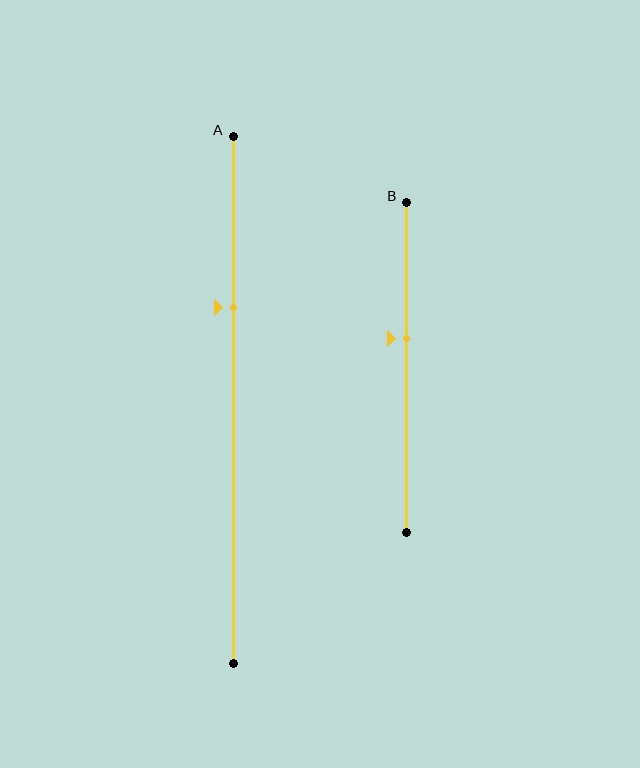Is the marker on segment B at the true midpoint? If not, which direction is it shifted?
No, the marker on segment B is shifted upward by about 9% of the segment length.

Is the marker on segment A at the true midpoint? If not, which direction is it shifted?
No, the marker on segment A is shifted upward by about 18% of the segment length.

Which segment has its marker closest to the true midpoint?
Segment B has its marker closest to the true midpoint.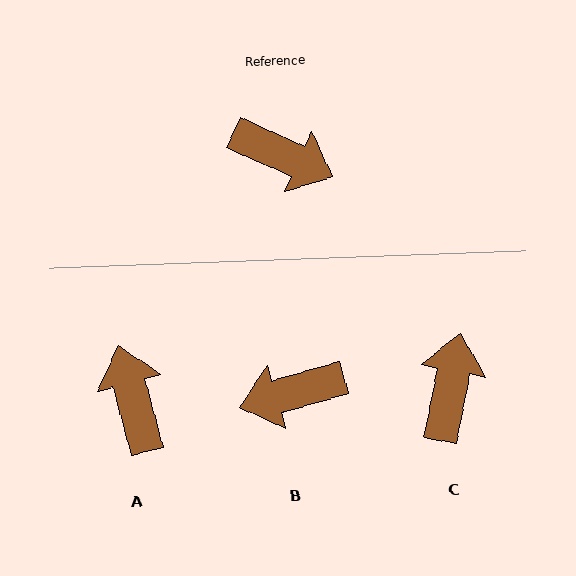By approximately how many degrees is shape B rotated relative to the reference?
Approximately 140 degrees clockwise.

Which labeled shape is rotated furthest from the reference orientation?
B, about 140 degrees away.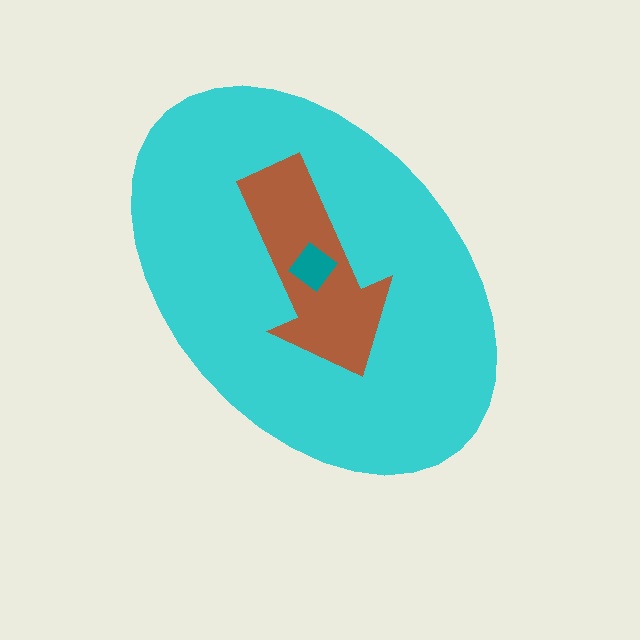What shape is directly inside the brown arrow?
The teal diamond.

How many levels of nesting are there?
3.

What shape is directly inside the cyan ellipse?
The brown arrow.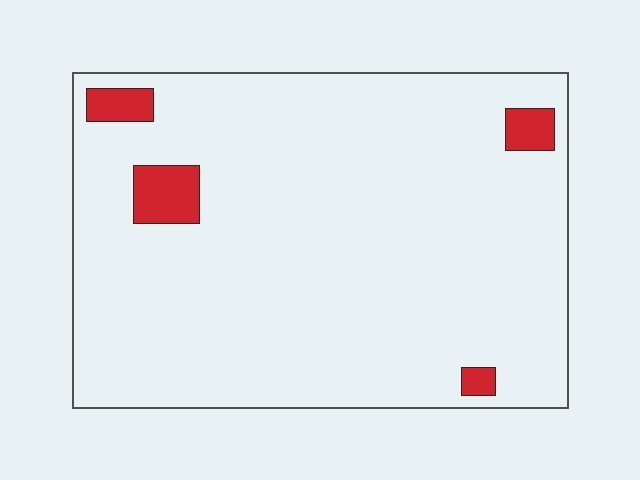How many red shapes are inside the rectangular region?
4.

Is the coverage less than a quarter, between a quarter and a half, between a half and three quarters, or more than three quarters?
Less than a quarter.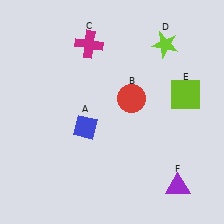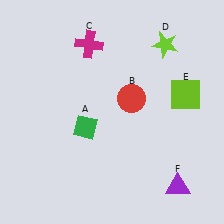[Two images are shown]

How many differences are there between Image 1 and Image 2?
There is 1 difference between the two images.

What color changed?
The diamond (A) changed from blue in Image 1 to green in Image 2.